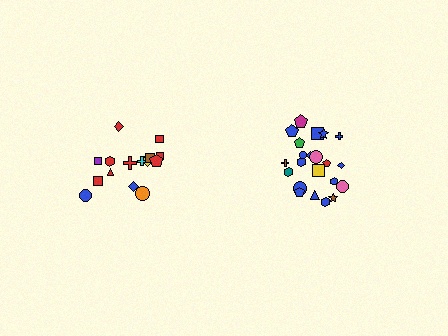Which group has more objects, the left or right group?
The right group.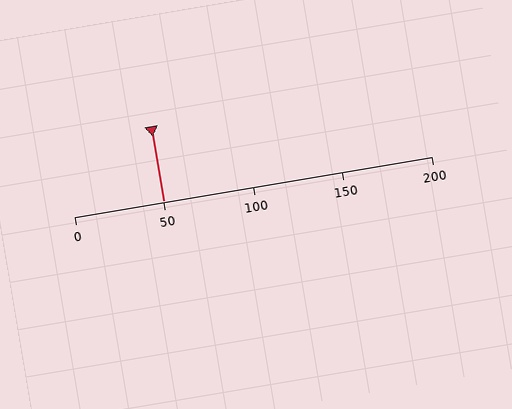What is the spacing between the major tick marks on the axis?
The major ticks are spaced 50 apart.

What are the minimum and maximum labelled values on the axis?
The axis runs from 0 to 200.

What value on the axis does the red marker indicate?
The marker indicates approximately 50.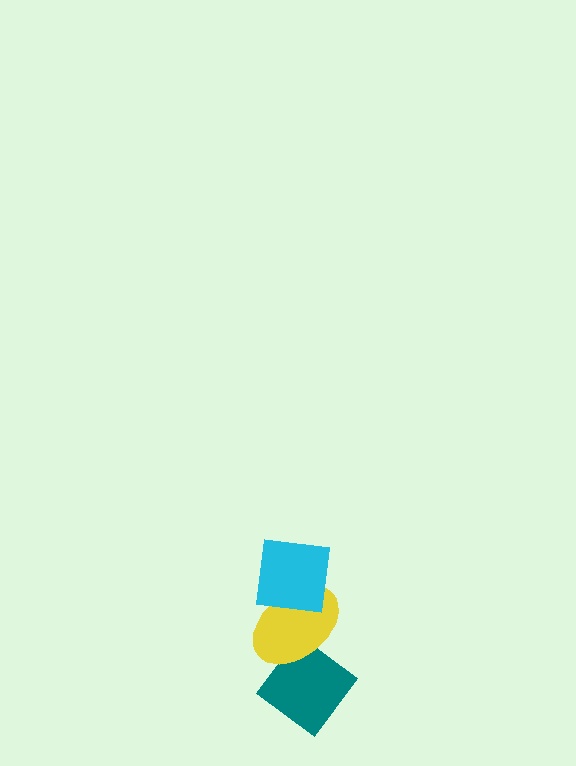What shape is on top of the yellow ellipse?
The cyan square is on top of the yellow ellipse.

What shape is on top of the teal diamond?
The yellow ellipse is on top of the teal diamond.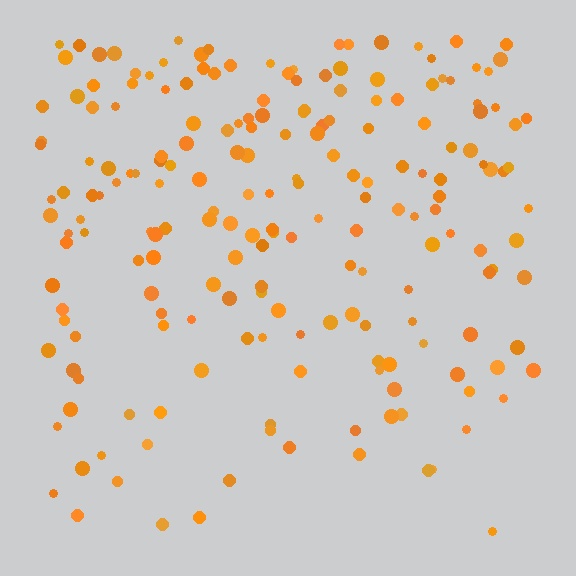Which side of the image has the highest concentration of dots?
The top.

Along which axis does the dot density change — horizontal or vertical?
Vertical.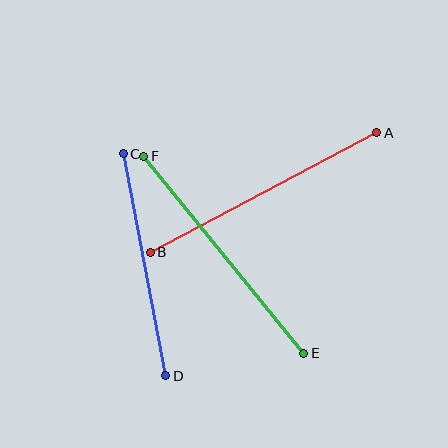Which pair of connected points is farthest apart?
Points A and B are farthest apart.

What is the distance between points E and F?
The distance is approximately 254 pixels.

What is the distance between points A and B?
The distance is approximately 256 pixels.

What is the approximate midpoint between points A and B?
The midpoint is at approximately (264, 193) pixels.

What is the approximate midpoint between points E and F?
The midpoint is at approximately (224, 255) pixels.